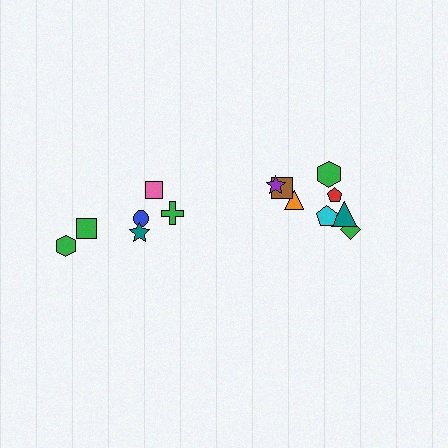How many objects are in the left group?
There are 6 objects.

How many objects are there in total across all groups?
There are 14 objects.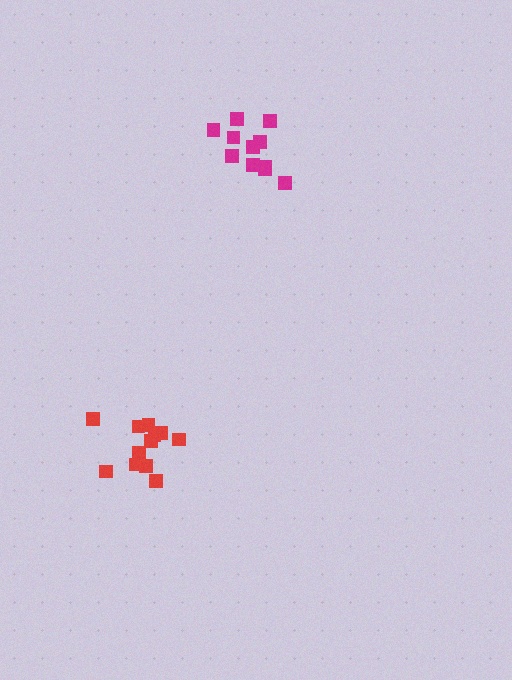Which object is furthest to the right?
The magenta cluster is rightmost.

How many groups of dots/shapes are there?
There are 2 groups.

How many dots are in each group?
Group 1: 12 dots, Group 2: 11 dots (23 total).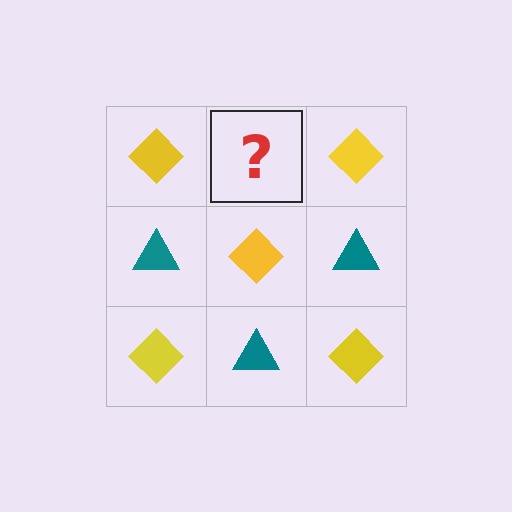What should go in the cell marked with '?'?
The missing cell should contain a teal triangle.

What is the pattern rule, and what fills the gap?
The rule is that it alternates yellow diamond and teal triangle in a checkerboard pattern. The gap should be filled with a teal triangle.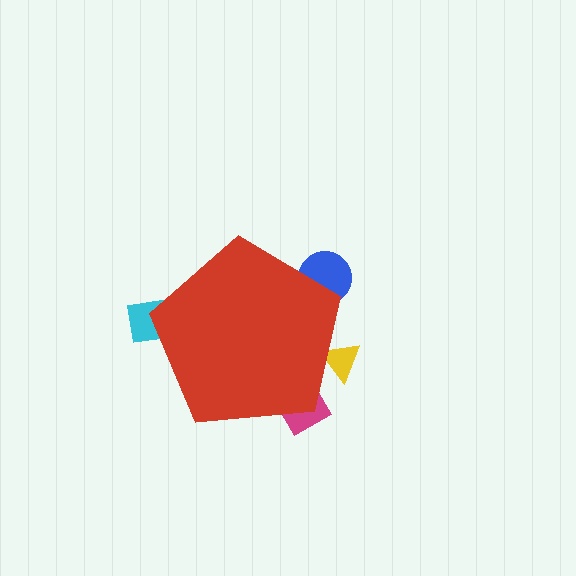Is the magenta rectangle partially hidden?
Yes, the magenta rectangle is partially hidden behind the red pentagon.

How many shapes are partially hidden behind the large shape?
4 shapes are partially hidden.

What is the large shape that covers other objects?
A red pentagon.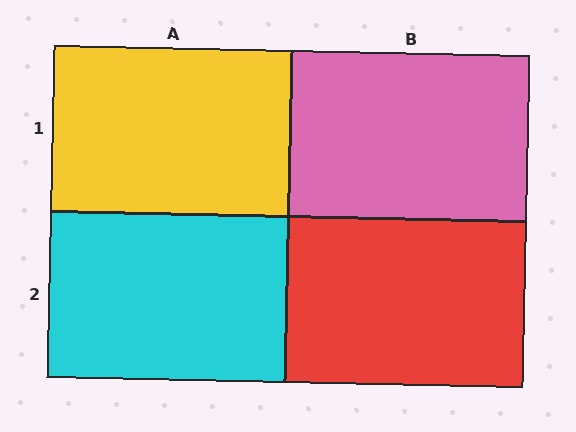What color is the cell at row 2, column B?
Red.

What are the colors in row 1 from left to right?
Yellow, pink.